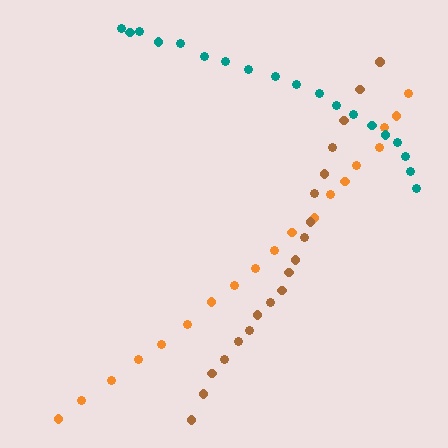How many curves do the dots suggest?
There are 3 distinct paths.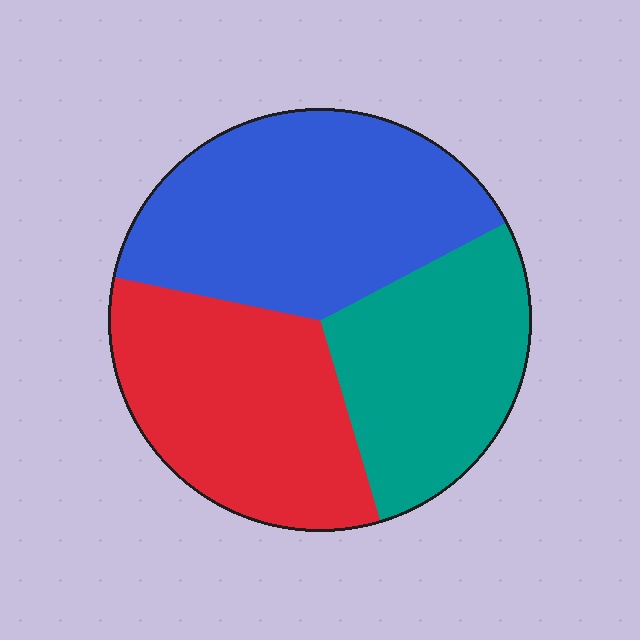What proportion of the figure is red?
Red covers about 35% of the figure.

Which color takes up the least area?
Teal, at roughly 30%.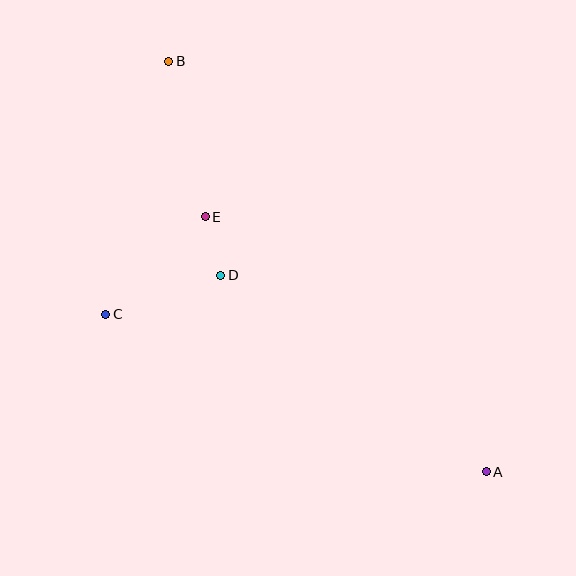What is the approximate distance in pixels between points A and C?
The distance between A and C is approximately 412 pixels.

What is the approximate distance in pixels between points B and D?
The distance between B and D is approximately 221 pixels.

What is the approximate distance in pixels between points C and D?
The distance between C and D is approximately 121 pixels.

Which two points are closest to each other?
Points D and E are closest to each other.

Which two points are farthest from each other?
Points A and B are farthest from each other.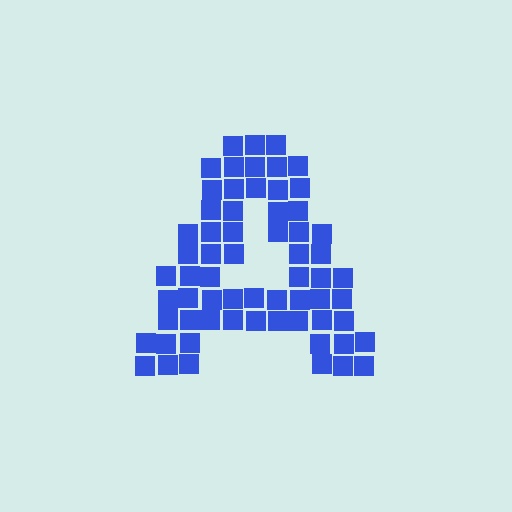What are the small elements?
The small elements are squares.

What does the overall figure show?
The overall figure shows the letter A.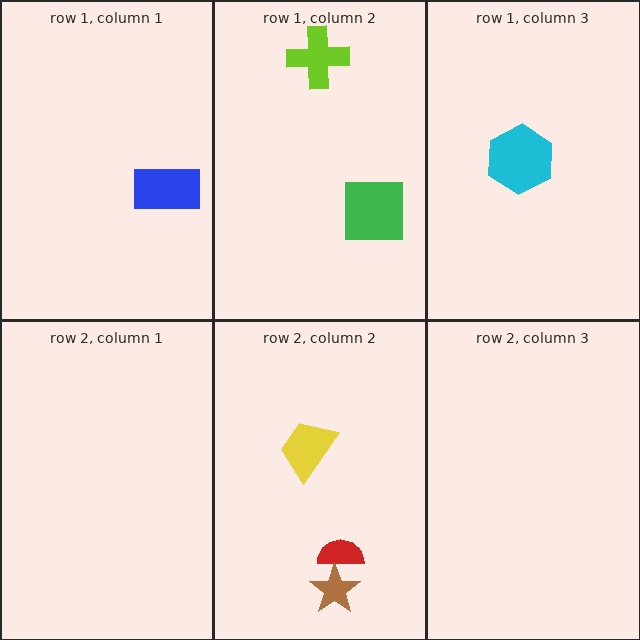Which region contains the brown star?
The row 2, column 2 region.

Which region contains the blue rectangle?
The row 1, column 1 region.